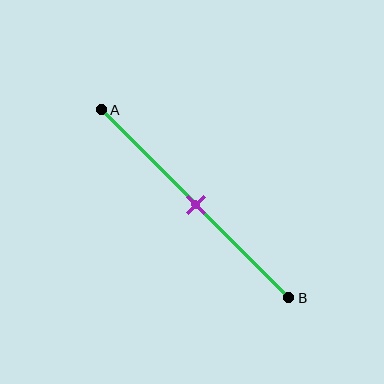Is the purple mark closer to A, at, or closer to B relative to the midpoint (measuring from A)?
The purple mark is approximately at the midpoint of segment AB.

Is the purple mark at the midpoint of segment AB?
Yes, the mark is approximately at the midpoint.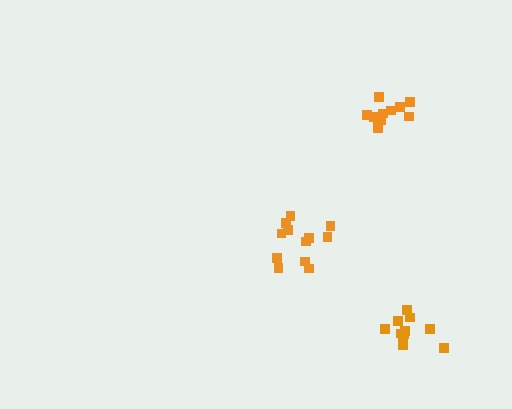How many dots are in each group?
Group 1: 12 dots, Group 2: 12 dots, Group 3: 11 dots (35 total).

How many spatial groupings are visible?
There are 3 spatial groupings.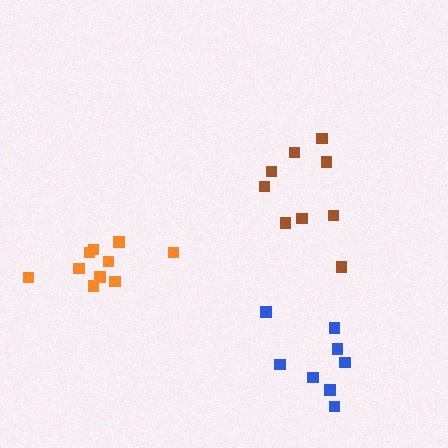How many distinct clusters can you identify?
There are 3 distinct clusters.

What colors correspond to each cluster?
The clusters are colored: orange, brown, blue.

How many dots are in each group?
Group 1: 10 dots, Group 2: 9 dots, Group 3: 8 dots (27 total).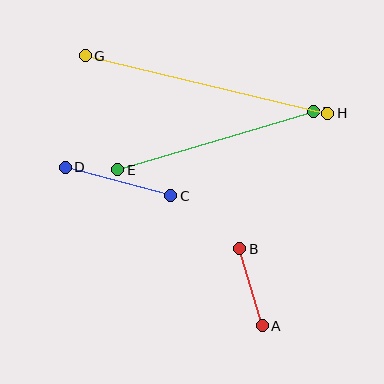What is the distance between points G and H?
The distance is approximately 250 pixels.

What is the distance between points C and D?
The distance is approximately 110 pixels.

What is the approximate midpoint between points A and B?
The midpoint is at approximately (251, 287) pixels.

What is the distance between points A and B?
The distance is approximately 80 pixels.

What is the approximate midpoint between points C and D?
The midpoint is at approximately (118, 182) pixels.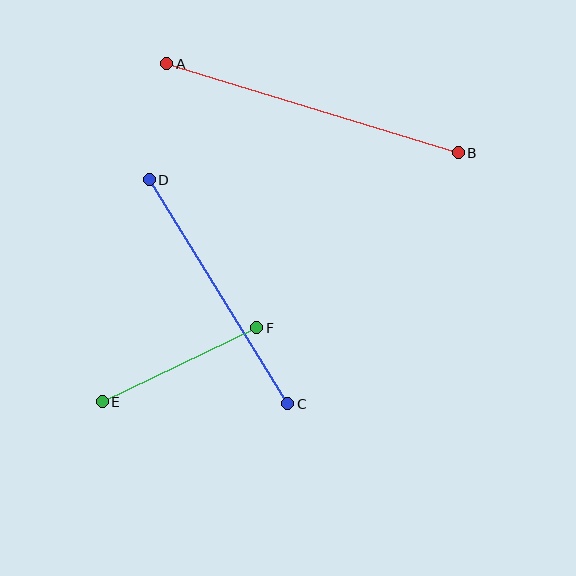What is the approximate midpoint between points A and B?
The midpoint is at approximately (312, 108) pixels.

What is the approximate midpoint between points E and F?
The midpoint is at approximately (180, 365) pixels.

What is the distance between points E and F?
The distance is approximately 171 pixels.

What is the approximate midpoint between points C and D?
The midpoint is at approximately (218, 292) pixels.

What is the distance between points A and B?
The distance is approximately 305 pixels.